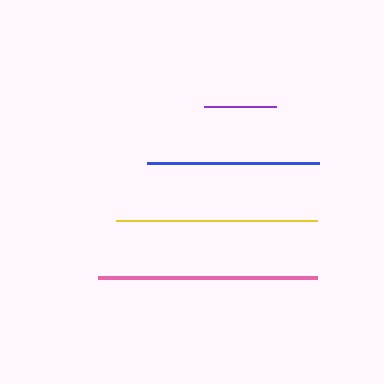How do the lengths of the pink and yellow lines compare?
The pink and yellow lines are approximately the same length.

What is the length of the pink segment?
The pink segment is approximately 218 pixels long.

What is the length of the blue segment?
The blue segment is approximately 172 pixels long.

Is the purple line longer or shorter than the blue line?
The blue line is longer than the purple line.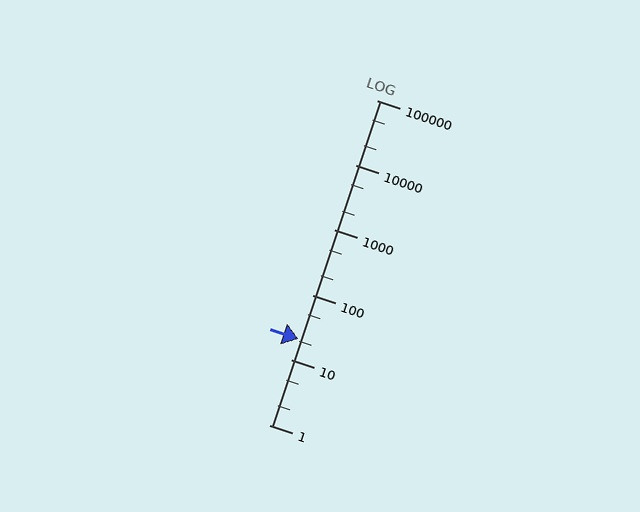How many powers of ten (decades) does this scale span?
The scale spans 5 decades, from 1 to 100000.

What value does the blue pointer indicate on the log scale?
The pointer indicates approximately 21.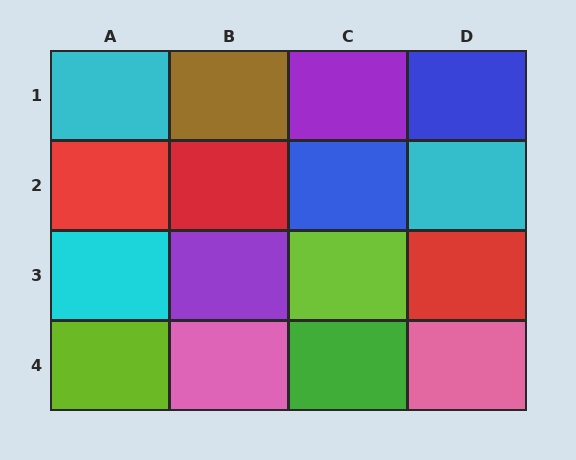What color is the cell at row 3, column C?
Lime.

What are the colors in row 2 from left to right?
Red, red, blue, cyan.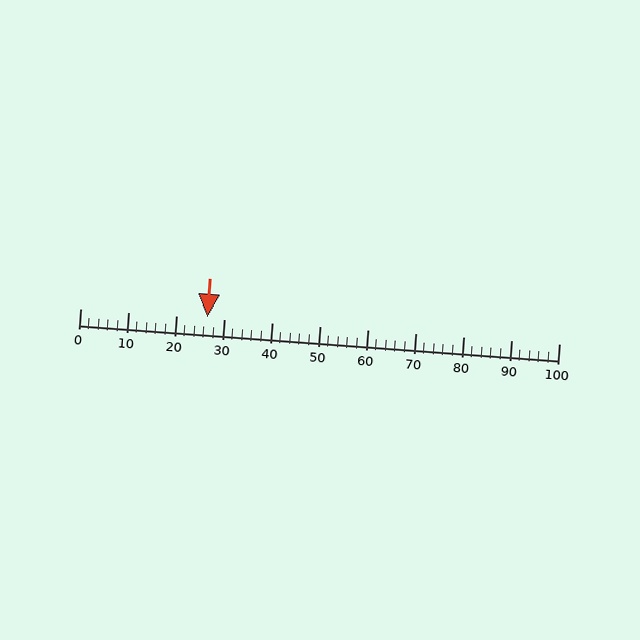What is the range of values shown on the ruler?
The ruler shows values from 0 to 100.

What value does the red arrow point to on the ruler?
The red arrow points to approximately 26.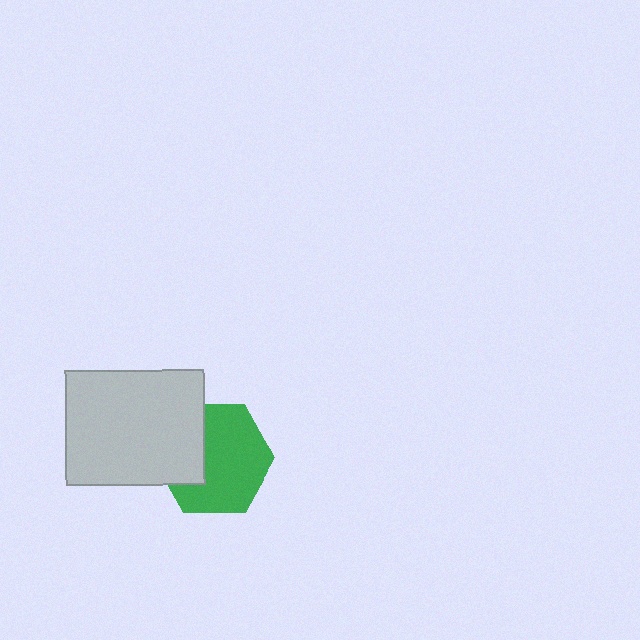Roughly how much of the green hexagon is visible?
Most of it is visible (roughly 68%).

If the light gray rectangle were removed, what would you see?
You would see the complete green hexagon.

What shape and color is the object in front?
The object in front is a light gray rectangle.